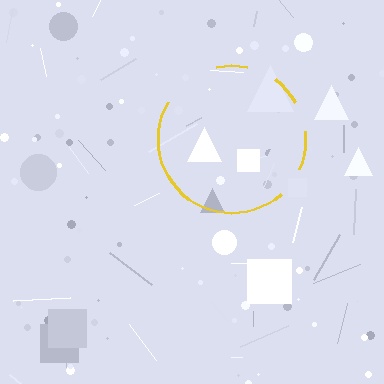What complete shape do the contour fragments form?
The contour fragments form a circle.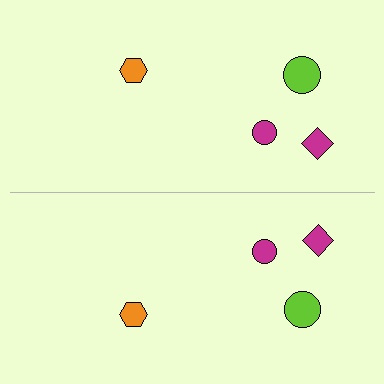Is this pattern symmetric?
Yes, this pattern has bilateral (reflection) symmetry.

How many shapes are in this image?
There are 8 shapes in this image.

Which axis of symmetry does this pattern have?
The pattern has a horizontal axis of symmetry running through the center of the image.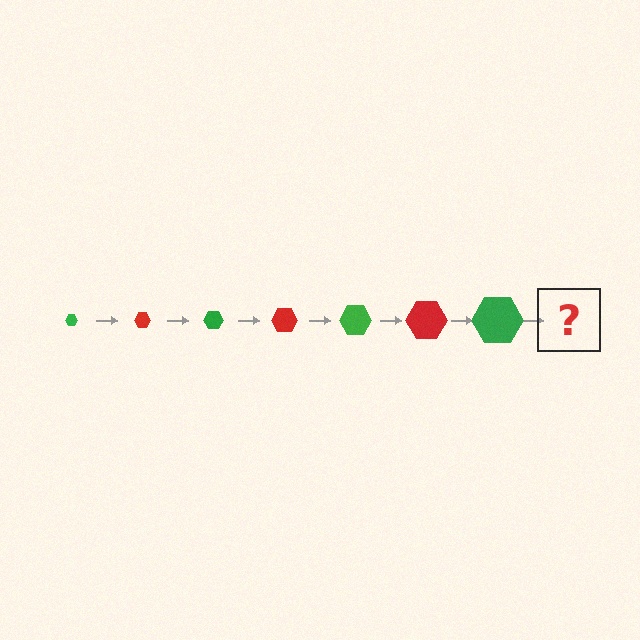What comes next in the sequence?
The next element should be a red hexagon, larger than the previous one.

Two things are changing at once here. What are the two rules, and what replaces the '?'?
The two rules are that the hexagon grows larger each step and the color cycles through green and red. The '?' should be a red hexagon, larger than the previous one.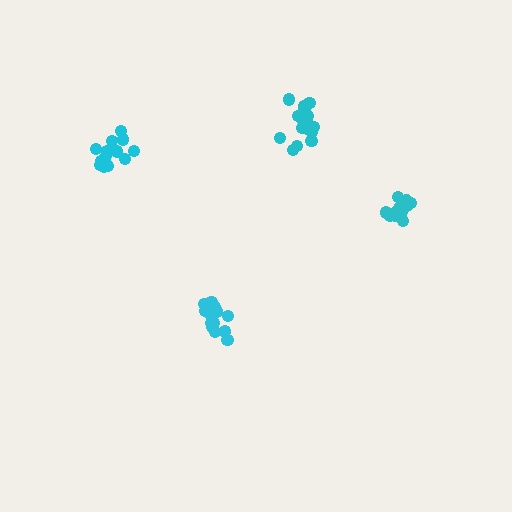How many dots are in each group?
Group 1: 17 dots, Group 2: 15 dots, Group 3: 14 dots, Group 4: 16 dots (62 total).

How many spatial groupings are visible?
There are 4 spatial groupings.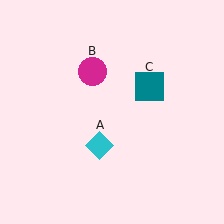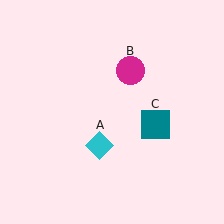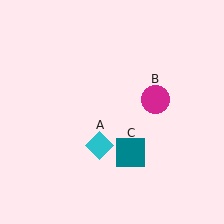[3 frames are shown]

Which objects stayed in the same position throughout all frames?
Cyan diamond (object A) remained stationary.